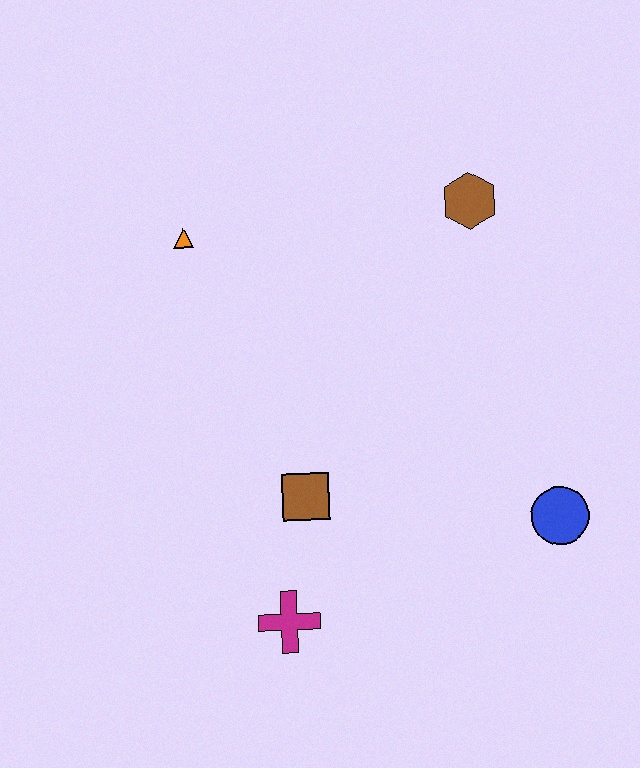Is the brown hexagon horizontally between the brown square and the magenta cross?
No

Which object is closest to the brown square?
The magenta cross is closest to the brown square.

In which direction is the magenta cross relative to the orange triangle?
The magenta cross is below the orange triangle.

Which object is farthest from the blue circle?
The orange triangle is farthest from the blue circle.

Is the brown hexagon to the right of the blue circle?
No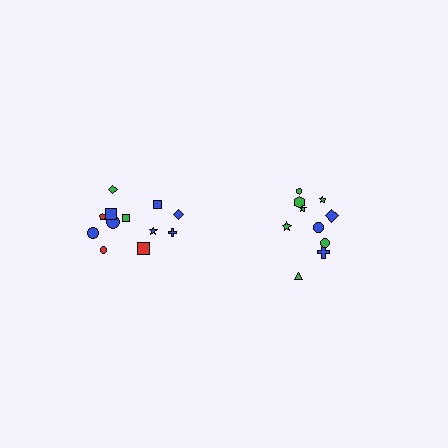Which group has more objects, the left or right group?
The left group.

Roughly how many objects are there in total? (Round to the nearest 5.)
Roughly 20 objects in total.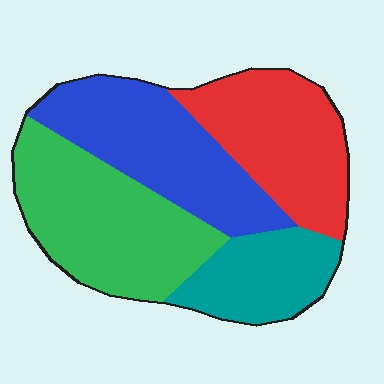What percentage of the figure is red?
Red takes up about one quarter (1/4) of the figure.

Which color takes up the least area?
Teal, at roughly 15%.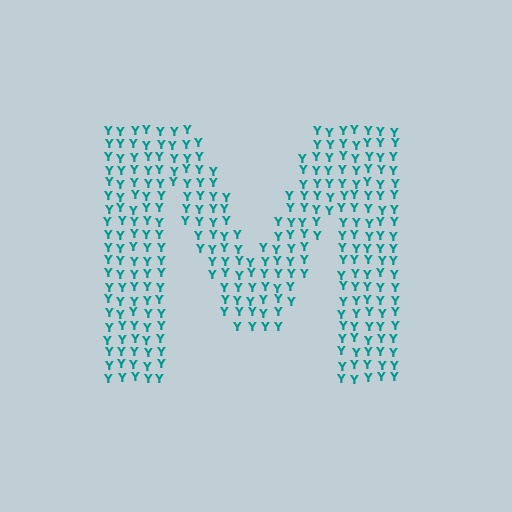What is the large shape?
The large shape is the letter M.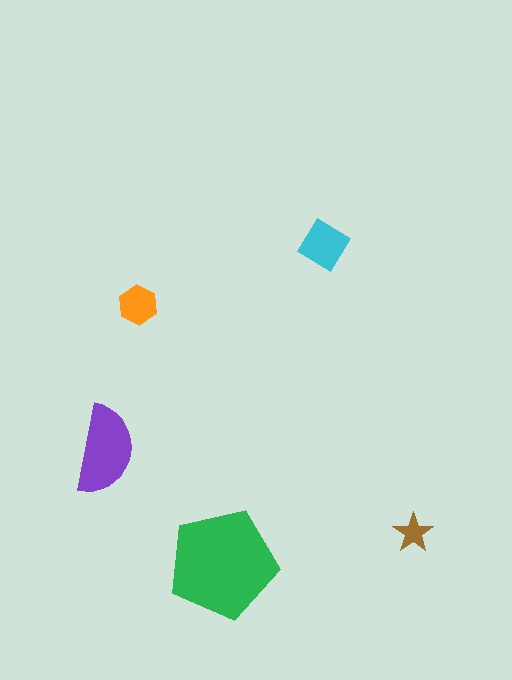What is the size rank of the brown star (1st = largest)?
5th.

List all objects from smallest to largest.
The brown star, the orange hexagon, the cyan diamond, the purple semicircle, the green pentagon.